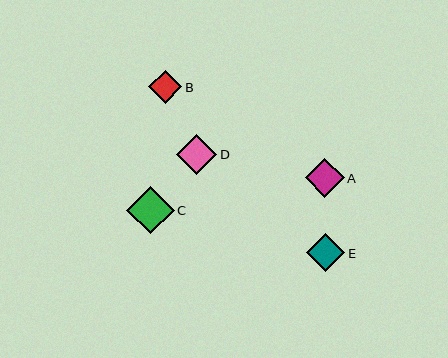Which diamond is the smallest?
Diamond B is the smallest with a size of approximately 33 pixels.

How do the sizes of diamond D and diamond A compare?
Diamond D and diamond A are approximately the same size.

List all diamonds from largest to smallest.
From largest to smallest: C, D, A, E, B.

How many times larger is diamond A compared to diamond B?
Diamond A is approximately 1.2 times the size of diamond B.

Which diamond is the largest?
Diamond C is the largest with a size of approximately 47 pixels.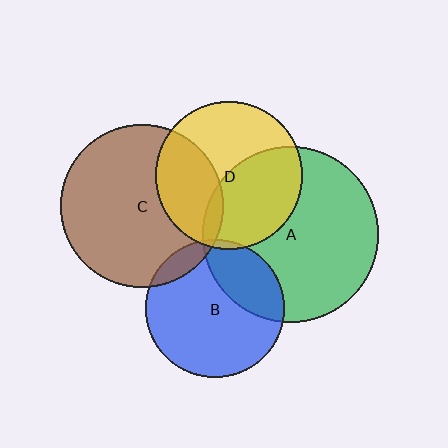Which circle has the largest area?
Circle A (green).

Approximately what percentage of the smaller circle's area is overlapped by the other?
Approximately 25%.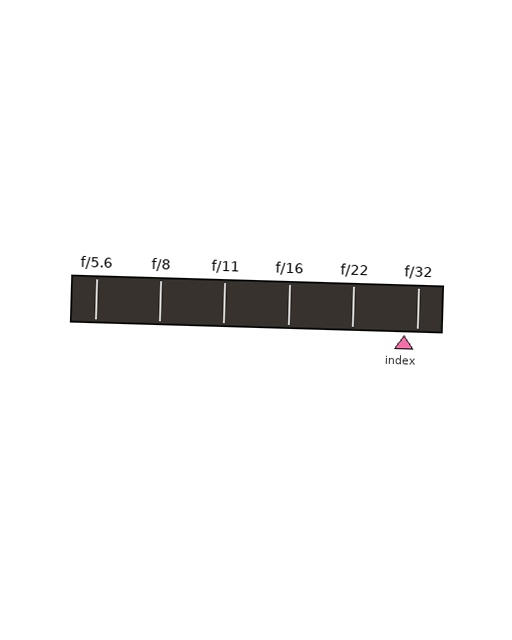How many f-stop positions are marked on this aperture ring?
There are 6 f-stop positions marked.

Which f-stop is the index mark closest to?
The index mark is closest to f/32.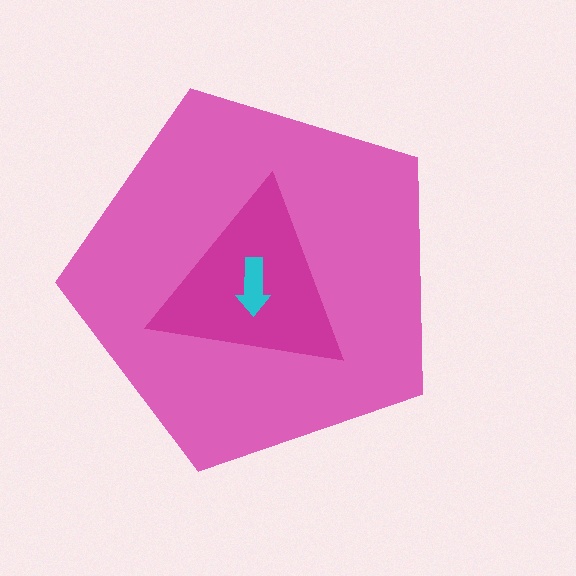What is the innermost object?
The cyan arrow.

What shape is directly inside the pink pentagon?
The magenta triangle.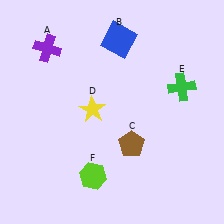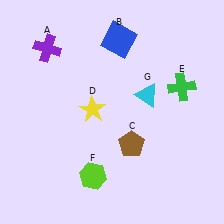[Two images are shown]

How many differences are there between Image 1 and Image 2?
There is 1 difference between the two images.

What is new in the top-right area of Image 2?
A cyan triangle (G) was added in the top-right area of Image 2.